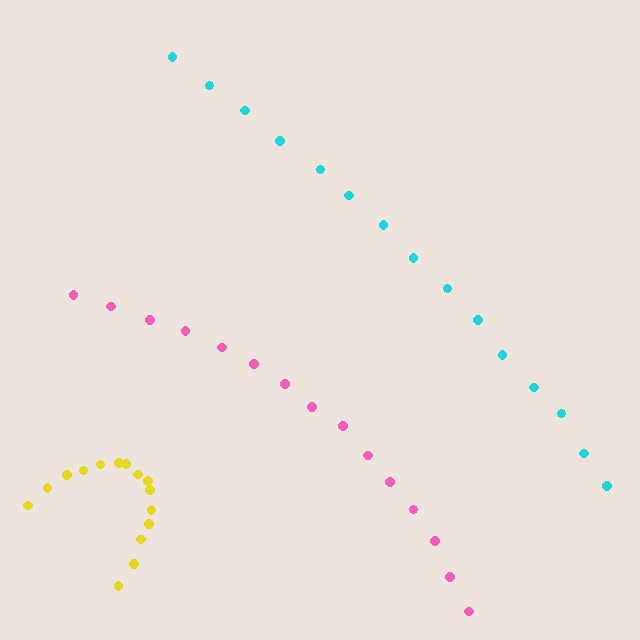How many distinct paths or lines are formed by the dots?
There are 3 distinct paths.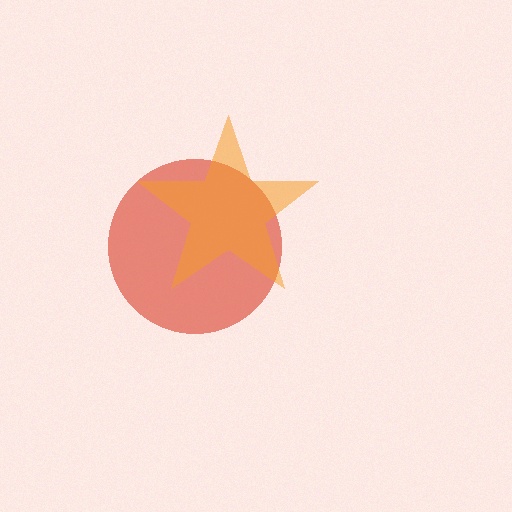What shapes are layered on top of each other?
The layered shapes are: a red circle, an orange star.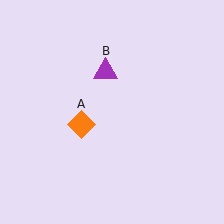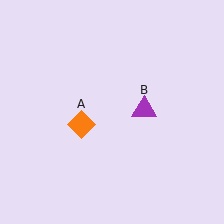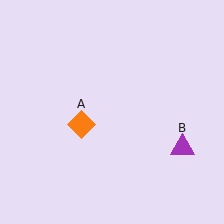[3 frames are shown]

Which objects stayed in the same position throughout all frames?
Orange diamond (object A) remained stationary.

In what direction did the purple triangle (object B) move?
The purple triangle (object B) moved down and to the right.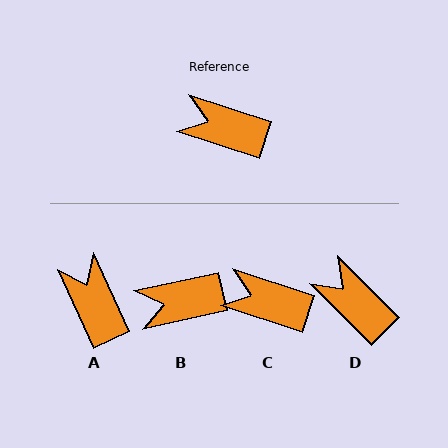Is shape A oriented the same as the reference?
No, it is off by about 47 degrees.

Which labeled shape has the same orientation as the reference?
C.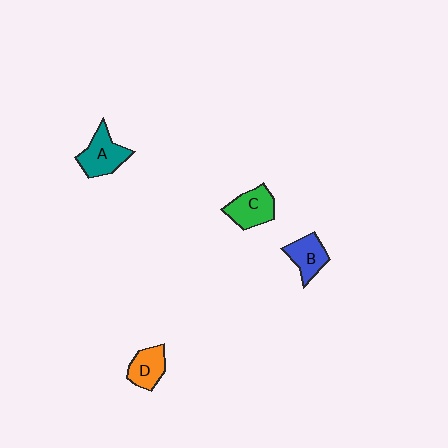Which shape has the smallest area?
Shape D (orange).